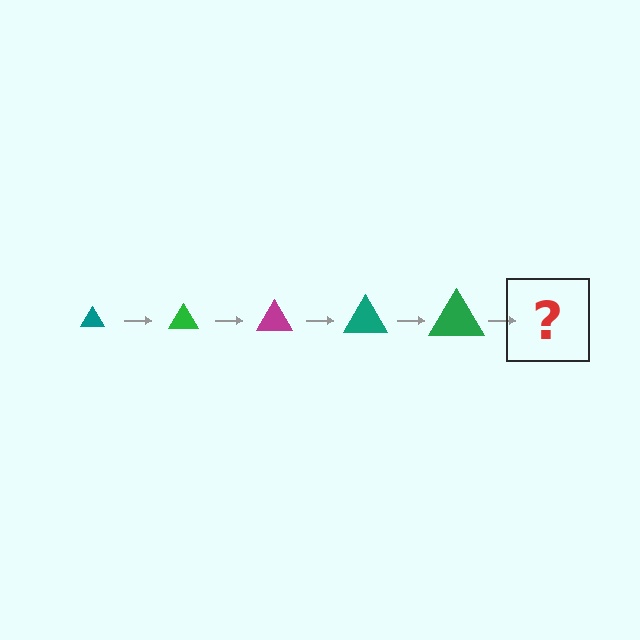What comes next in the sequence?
The next element should be a magenta triangle, larger than the previous one.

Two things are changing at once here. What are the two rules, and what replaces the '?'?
The two rules are that the triangle grows larger each step and the color cycles through teal, green, and magenta. The '?' should be a magenta triangle, larger than the previous one.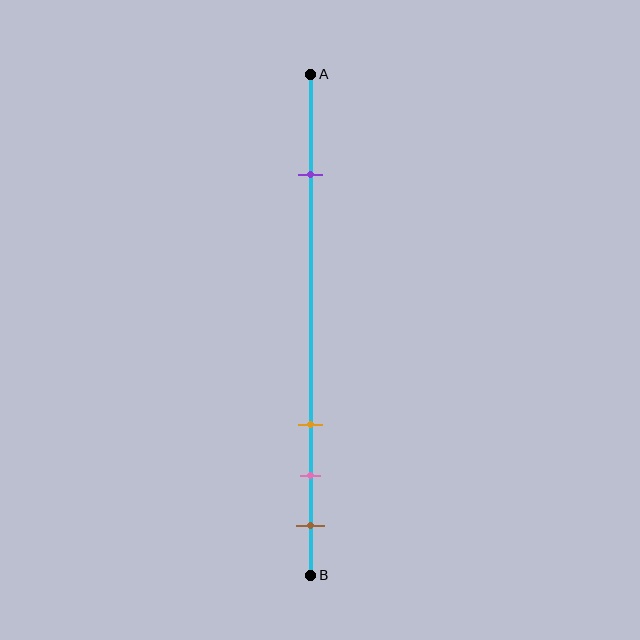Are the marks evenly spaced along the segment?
No, the marks are not evenly spaced.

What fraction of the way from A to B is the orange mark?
The orange mark is approximately 70% (0.7) of the way from A to B.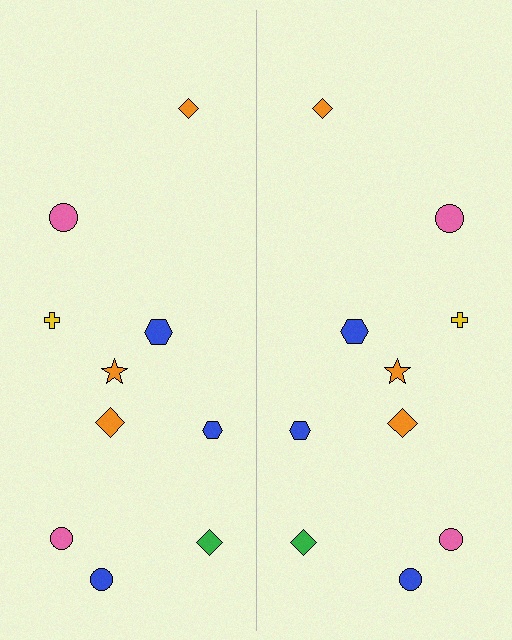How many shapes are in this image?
There are 20 shapes in this image.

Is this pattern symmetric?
Yes, this pattern has bilateral (reflection) symmetry.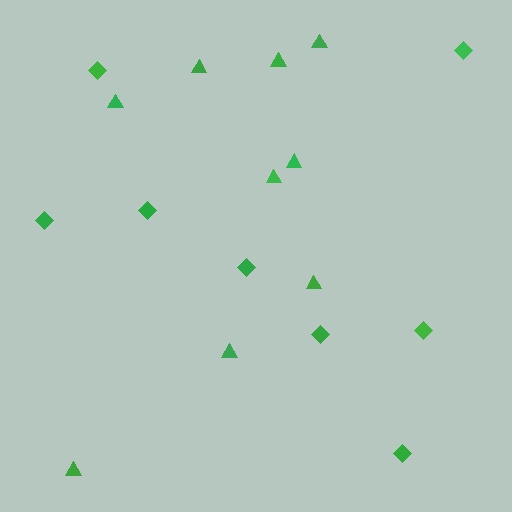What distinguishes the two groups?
There are 2 groups: one group of diamonds (8) and one group of triangles (9).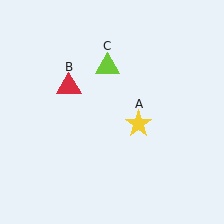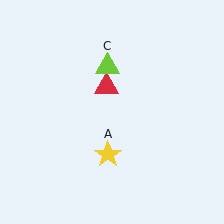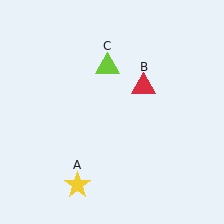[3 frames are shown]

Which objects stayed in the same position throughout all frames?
Lime triangle (object C) remained stationary.